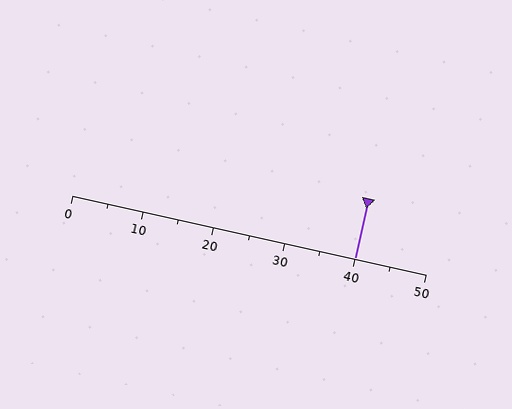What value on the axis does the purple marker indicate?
The marker indicates approximately 40.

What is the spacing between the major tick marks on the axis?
The major ticks are spaced 10 apart.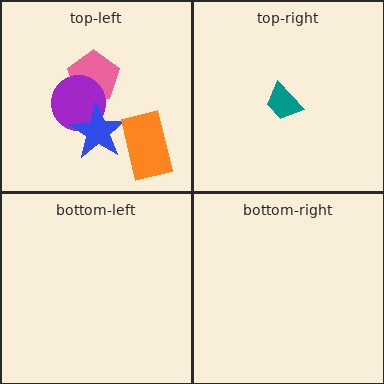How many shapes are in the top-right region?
1.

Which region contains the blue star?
The top-left region.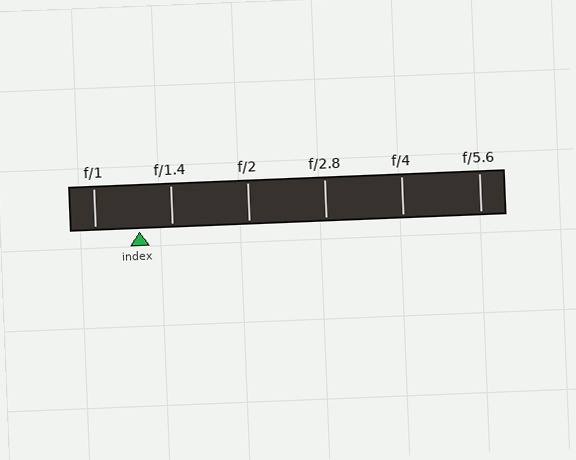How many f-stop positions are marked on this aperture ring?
There are 6 f-stop positions marked.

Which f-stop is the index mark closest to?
The index mark is closest to f/1.4.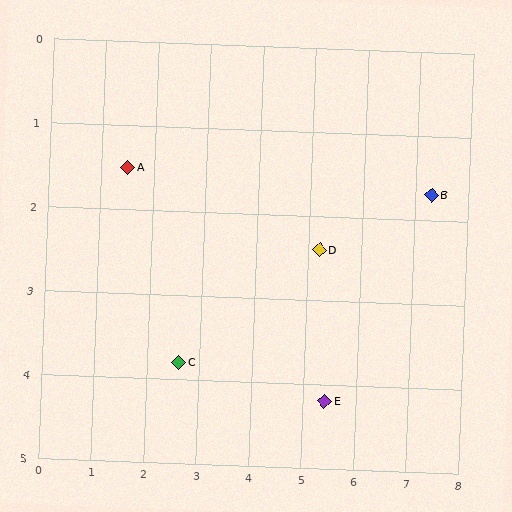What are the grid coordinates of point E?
Point E is at approximately (5.4, 4.2).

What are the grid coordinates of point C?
Point C is at approximately (2.6, 3.8).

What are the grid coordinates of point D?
Point D is at approximately (5.2, 2.4).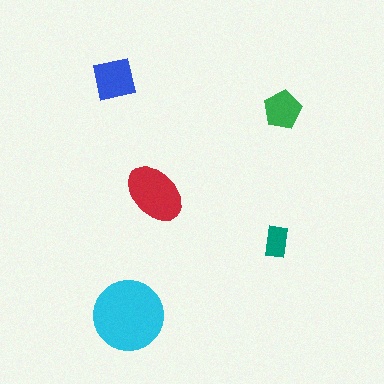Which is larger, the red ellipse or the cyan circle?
The cyan circle.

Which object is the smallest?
The teal rectangle.